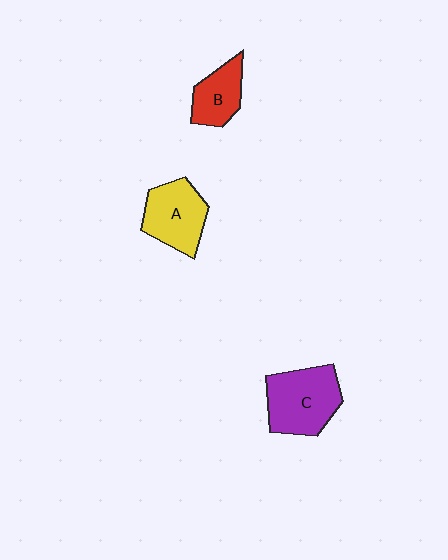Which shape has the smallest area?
Shape B (red).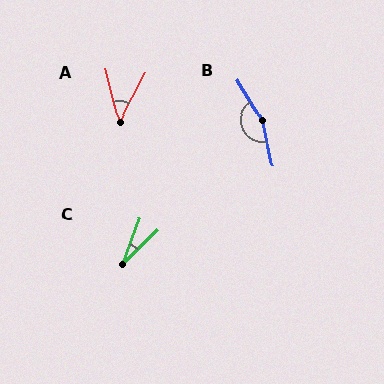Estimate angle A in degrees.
Approximately 42 degrees.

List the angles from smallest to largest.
C (24°), A (42°), B (161°).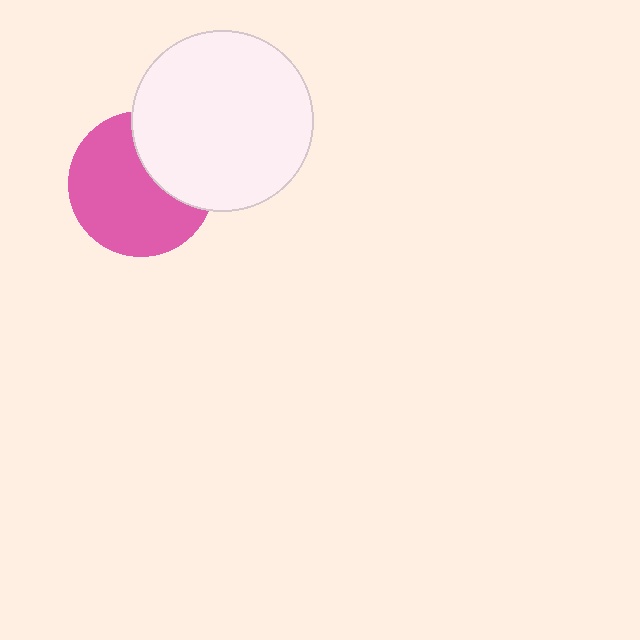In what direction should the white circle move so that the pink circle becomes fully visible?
The white circle should move right. That is the shortest direction to clear the overlap and leave the pink circle fully visible.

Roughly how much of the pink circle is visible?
Most of it is visible (roughly 68%).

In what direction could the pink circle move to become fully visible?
The pink circle could move left. That would shift it out from behind the white circle entirely.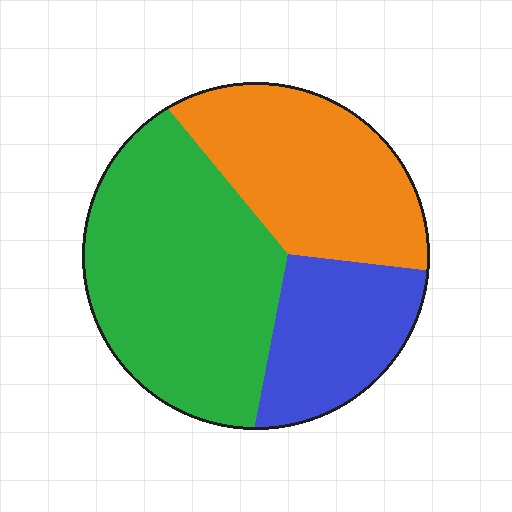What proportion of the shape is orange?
Orange covers 32% of the shape.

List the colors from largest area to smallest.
From largest to smallest: green, orange, blue.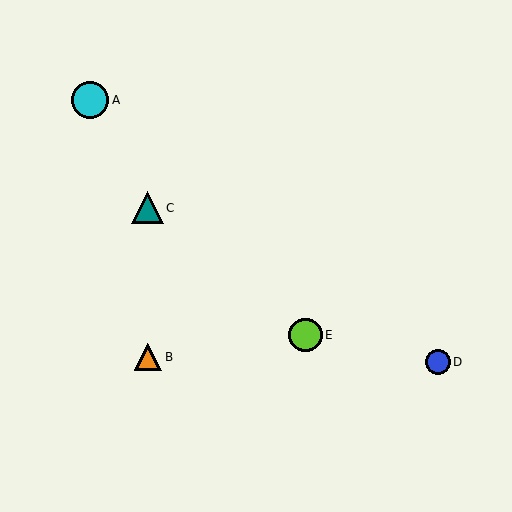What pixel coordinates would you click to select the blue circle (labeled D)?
Click at (438, 362) to select the blue circle D.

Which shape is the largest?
The cyan circle (labeled A) is the largest.